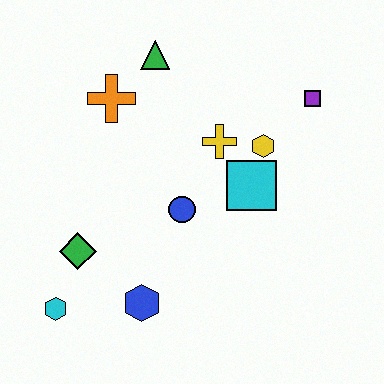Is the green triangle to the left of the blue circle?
Yes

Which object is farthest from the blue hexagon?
The purple square is farthest from the blue hexagon.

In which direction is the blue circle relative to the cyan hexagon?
The blue circle is to the right of the cyan hexagon.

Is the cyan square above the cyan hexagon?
Yes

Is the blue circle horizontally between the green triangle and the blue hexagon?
No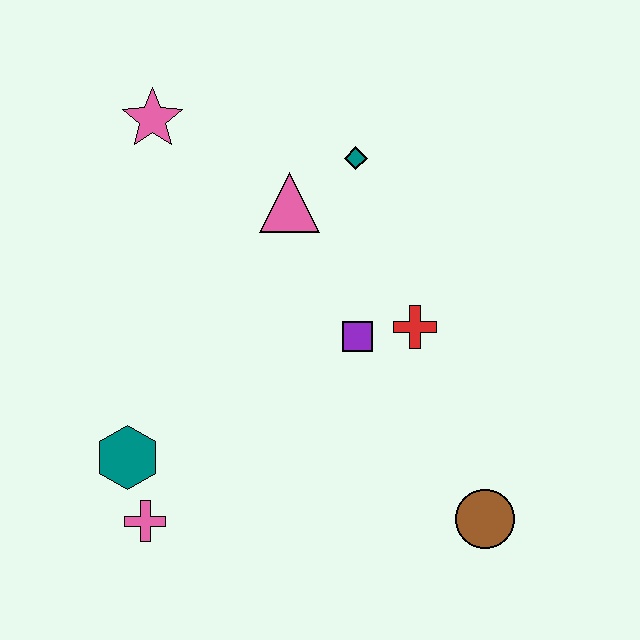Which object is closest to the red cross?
The purple square is closest to the red cross.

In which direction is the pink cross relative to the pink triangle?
The pink cross is below the pink triangle.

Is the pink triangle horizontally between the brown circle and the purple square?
No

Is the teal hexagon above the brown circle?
Yes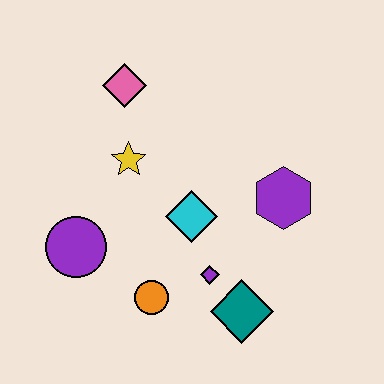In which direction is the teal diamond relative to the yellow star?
The teal diamond is below the yellow star.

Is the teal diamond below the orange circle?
Yes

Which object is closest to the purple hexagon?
The cyan diamond is closest to the purple hexagon.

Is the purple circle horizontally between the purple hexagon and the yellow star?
No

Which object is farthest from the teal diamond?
The pink diamond is farthest from the teal diamond.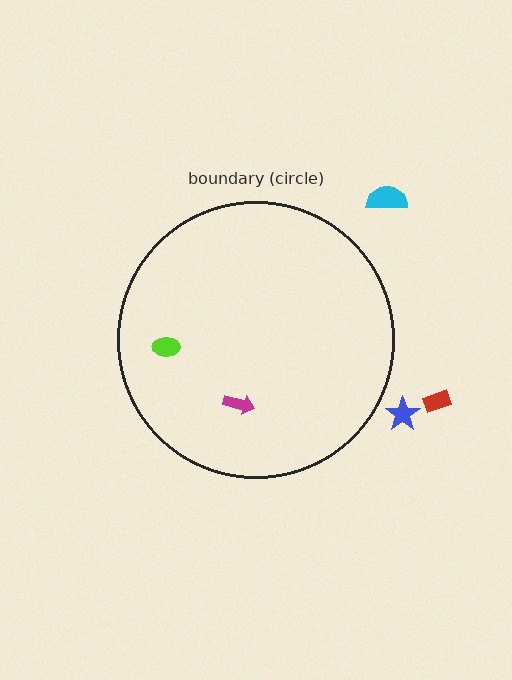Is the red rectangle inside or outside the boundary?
Outside.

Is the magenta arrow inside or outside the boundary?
Inside.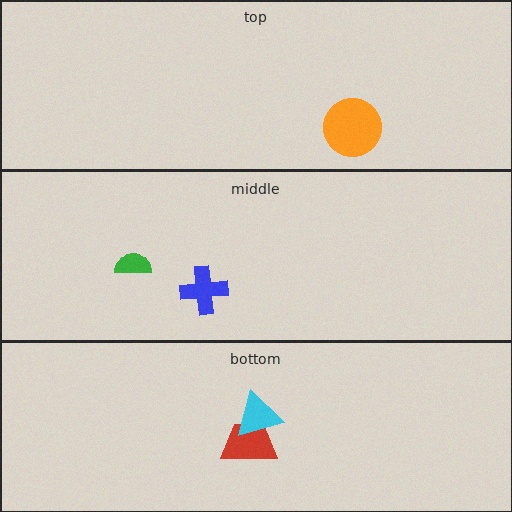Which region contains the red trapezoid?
The bottom region.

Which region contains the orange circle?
The top region.